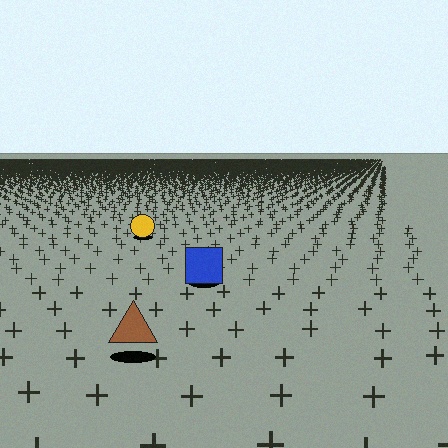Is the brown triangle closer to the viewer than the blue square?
Yes. The brown triangle is closer — you can tell from the texture gradient: the ground texture is coarser near it.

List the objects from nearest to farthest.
From nearest to farthest: the brown triangle, the blue square, the yellow circle.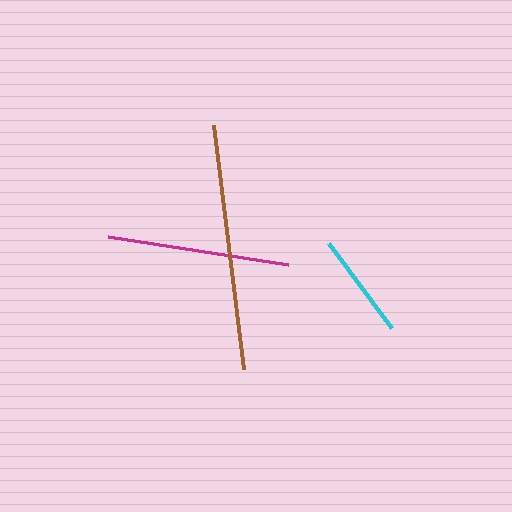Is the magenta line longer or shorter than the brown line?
The brown line is longer than the magenta line.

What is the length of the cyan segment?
The cyan segment is approximately 106 pixels long.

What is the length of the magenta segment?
The magenta segment is approximately 182 pixels long.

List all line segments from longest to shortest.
From longest to shortest: brown, magenta, cyan.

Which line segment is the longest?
The brown line is the longest at approximately 246 pixels.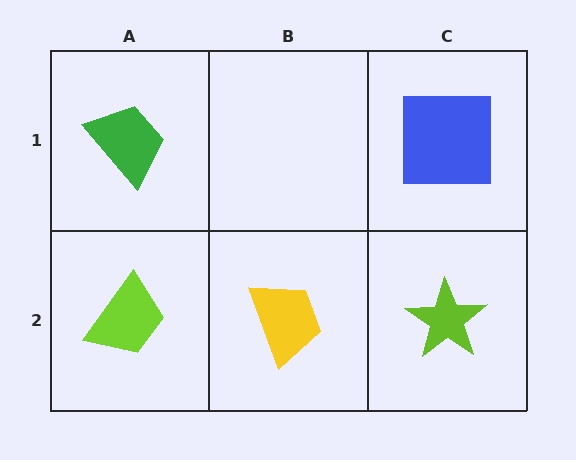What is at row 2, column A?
A lime trapezoid.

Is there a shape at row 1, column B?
No, that cell is empty.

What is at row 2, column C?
A lime star.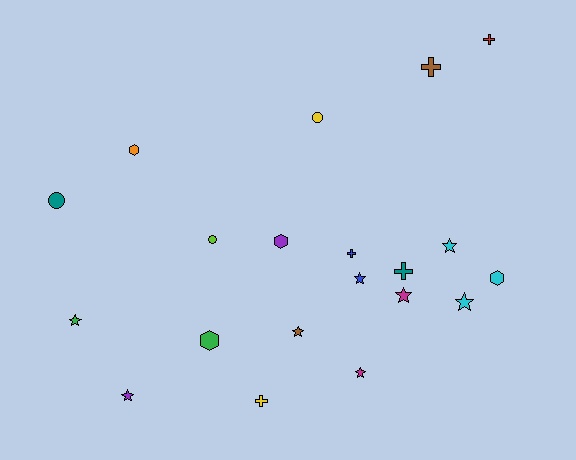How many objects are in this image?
There are 20 objects.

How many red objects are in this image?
There is 1 red object.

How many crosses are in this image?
There are 5 crosses.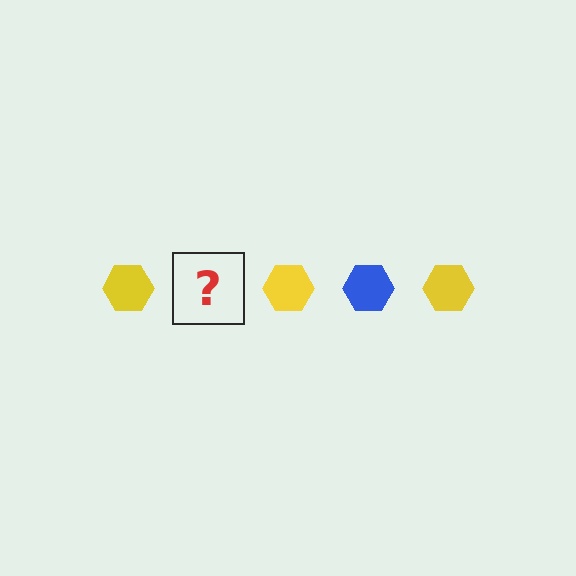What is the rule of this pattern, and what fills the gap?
The rule is that the pattern cycles through yellow, blue hexagons. The gap should be filled with a blue hexagon.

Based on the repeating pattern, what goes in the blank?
The blank should be a blue hexagon.